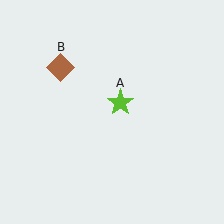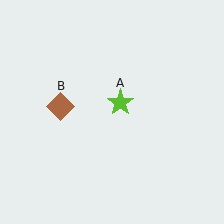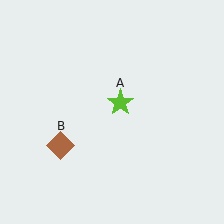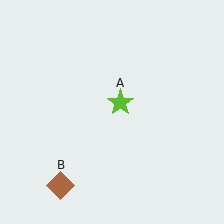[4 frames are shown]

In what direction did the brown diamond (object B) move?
The brown diamond (object B) moved down.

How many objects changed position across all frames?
1 object changed position: brown diamond (object B).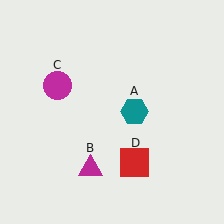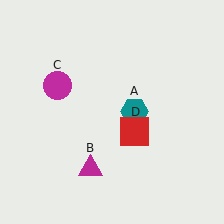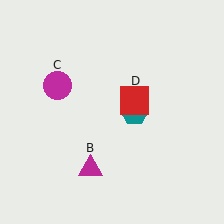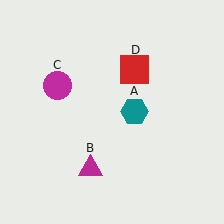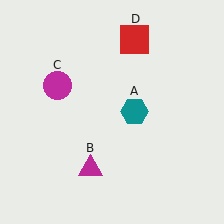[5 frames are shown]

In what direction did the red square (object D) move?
The red square (object D) moved up.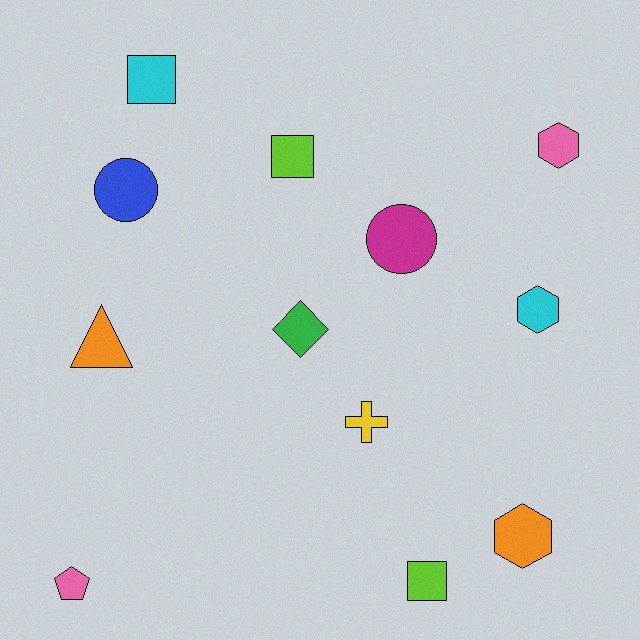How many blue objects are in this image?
There is 1 blue object.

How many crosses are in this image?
There is 1 cross.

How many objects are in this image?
There are 12 objects.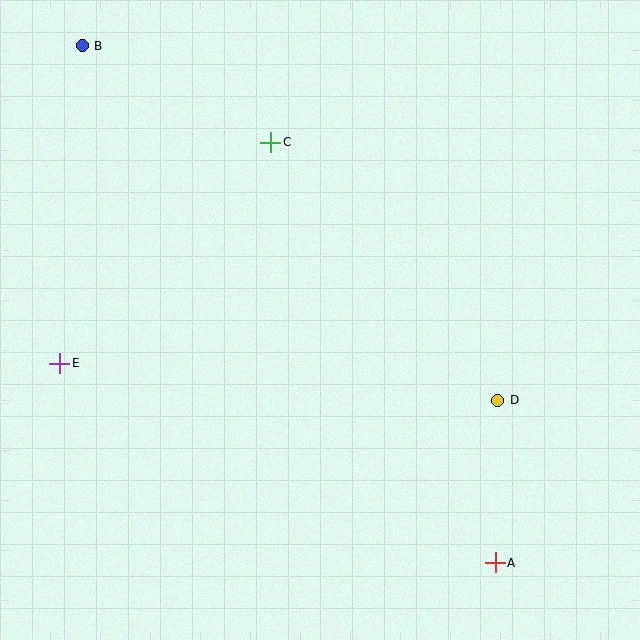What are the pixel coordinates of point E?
Point E is at (60, 363).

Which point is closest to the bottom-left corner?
Point E is closest to the bottom-left corner.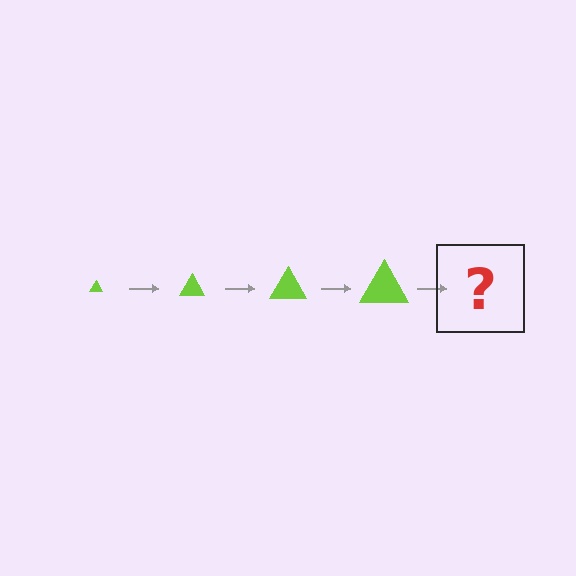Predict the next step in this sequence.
The next step is a lime triangle, larger than the previous one.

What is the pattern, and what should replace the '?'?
The pattern is that the triangle gets progressively larger each step. The '?' should be a lime triangle, larger than the previous one.